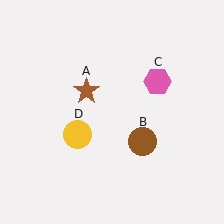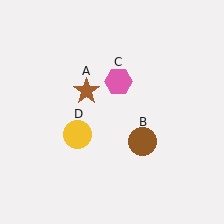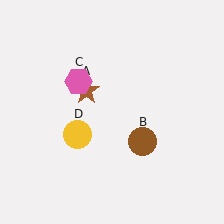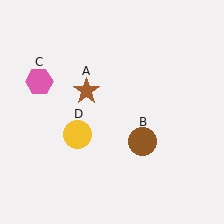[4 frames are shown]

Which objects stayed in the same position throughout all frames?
Brown star (object A) and brown circle (object B) and yellow circle (object D) remained stationary.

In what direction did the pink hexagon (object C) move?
The pink hexagon (object C) moved left.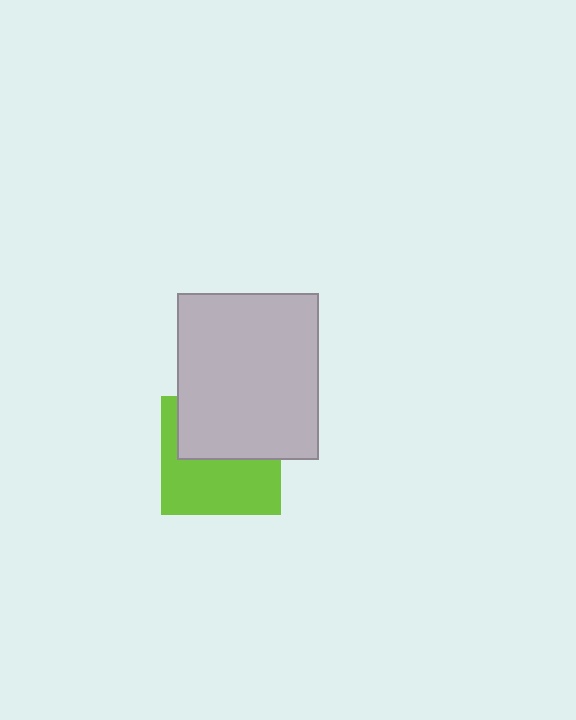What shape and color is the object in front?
The object in front is a light gray rectangle.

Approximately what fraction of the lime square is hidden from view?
Roughly 46% of the lime square is hidden behind the light gray rectangle.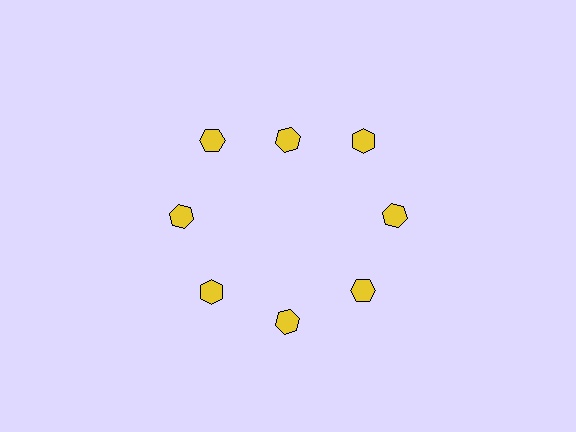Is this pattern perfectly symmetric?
No. The 8 yellow hexagons are arranged in a ring, but one element near the 12 o'clock position is pulled inward toward the center, breaking the 8-fold rotational symmetry.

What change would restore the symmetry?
The symmetry would be restored by moving it outward, back onto the ring so that all 8 hexagons sit at equal angles and equal distance from the center.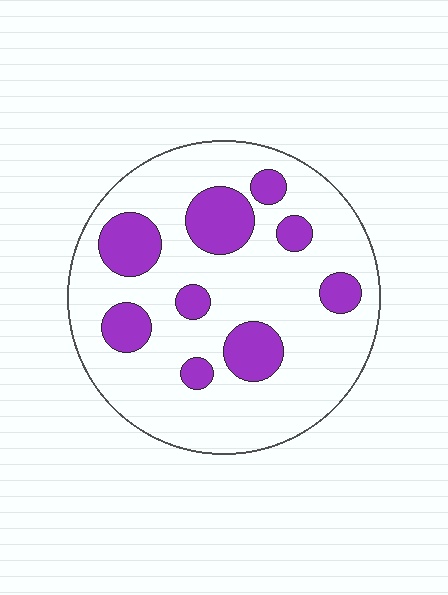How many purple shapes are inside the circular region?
9.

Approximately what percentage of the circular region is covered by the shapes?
Approximately 20%.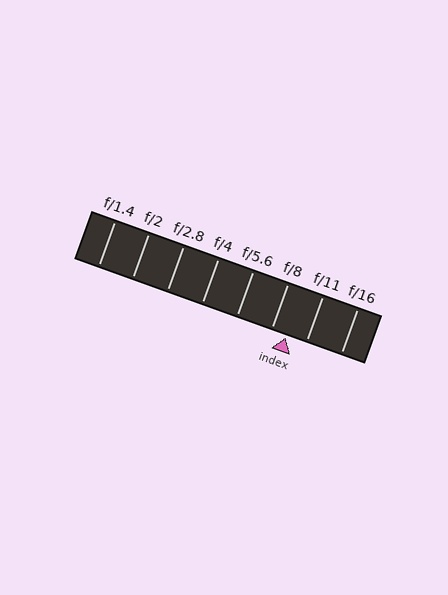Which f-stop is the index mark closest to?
The index mark is closest to f/8.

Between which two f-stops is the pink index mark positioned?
The index mark is between f/8 and f/11.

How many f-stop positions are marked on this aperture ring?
There are 8 f-stop positions marked.